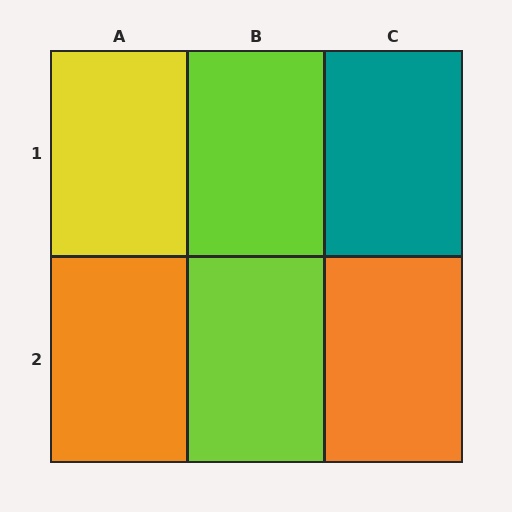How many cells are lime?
2 cells are lime.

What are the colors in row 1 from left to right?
Yellow, lime, teal.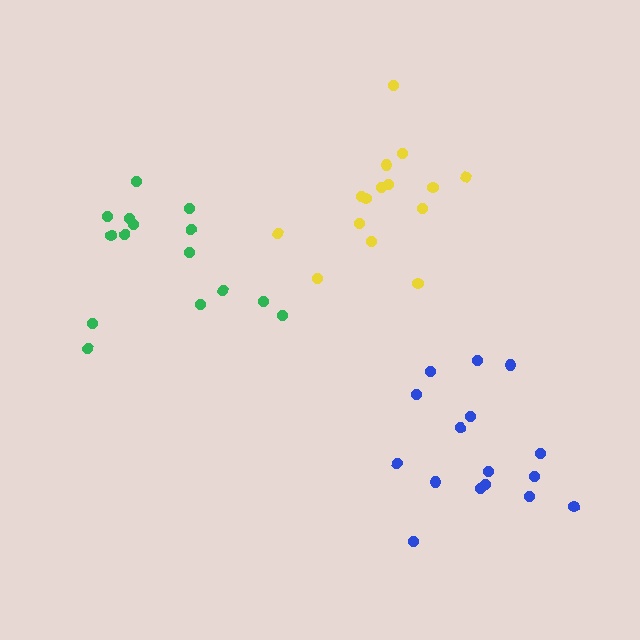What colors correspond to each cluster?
The clusters are colored: green, blue, yellow.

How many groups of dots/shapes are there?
There are 3 groups.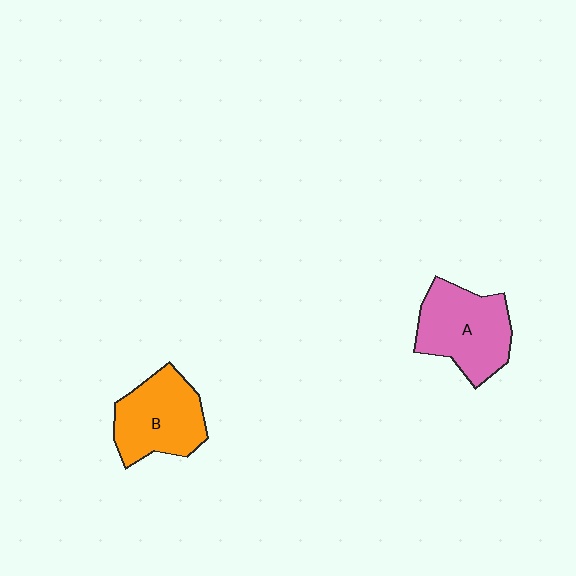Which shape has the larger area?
Shape A (pink).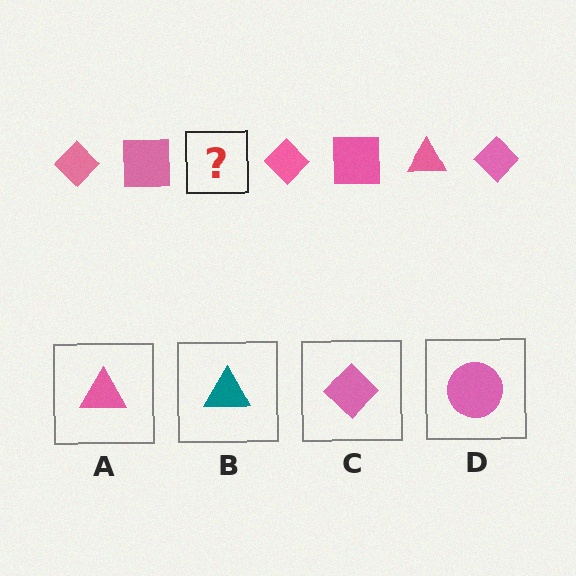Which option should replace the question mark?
Option A.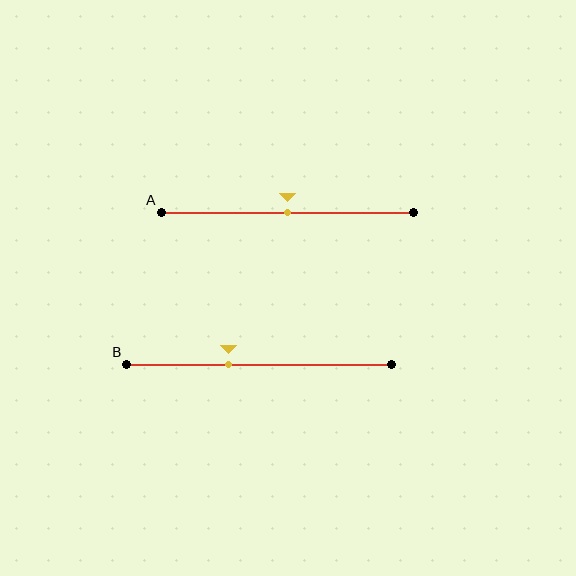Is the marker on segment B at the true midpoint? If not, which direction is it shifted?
No, the marker on segment B is shifted to the left by about 11% of the segment length.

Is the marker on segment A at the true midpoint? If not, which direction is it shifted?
Yes, the marker on segment A is at the true midpoint.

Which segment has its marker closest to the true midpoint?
Segment A has its marker closest to the true midpoint.